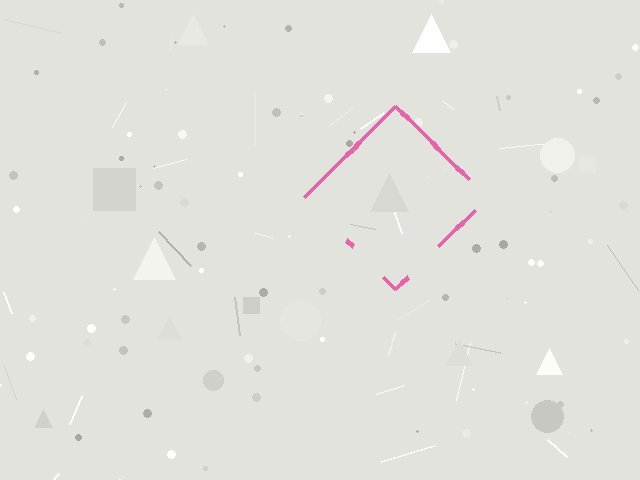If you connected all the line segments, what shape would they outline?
They would outline a diamond.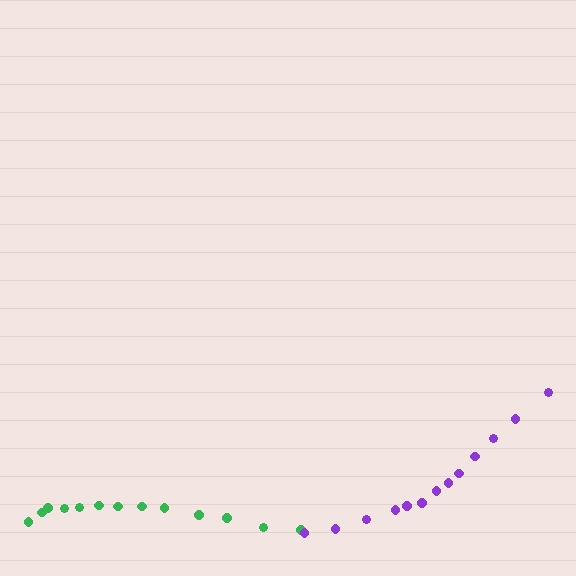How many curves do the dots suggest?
There are 2 distinct paths.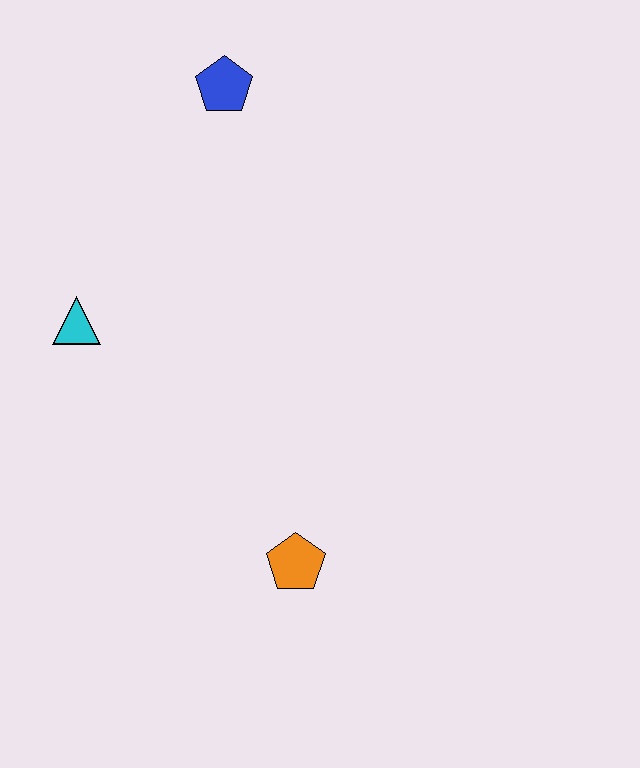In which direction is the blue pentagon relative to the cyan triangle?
The blue pentagon is above the cyan triangle.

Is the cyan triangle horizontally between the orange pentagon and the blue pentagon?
No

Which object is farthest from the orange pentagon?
The blue pentagon is farthest from the orange pentagon.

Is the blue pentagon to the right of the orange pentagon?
No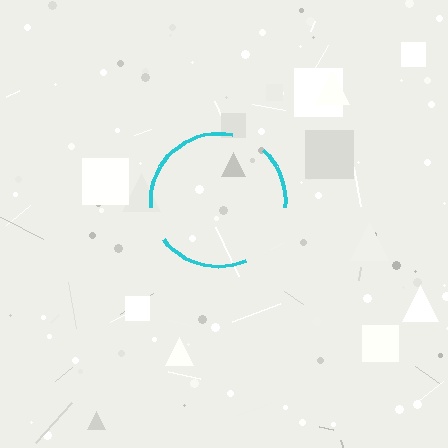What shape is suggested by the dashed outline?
The dashed outline suggests a circle.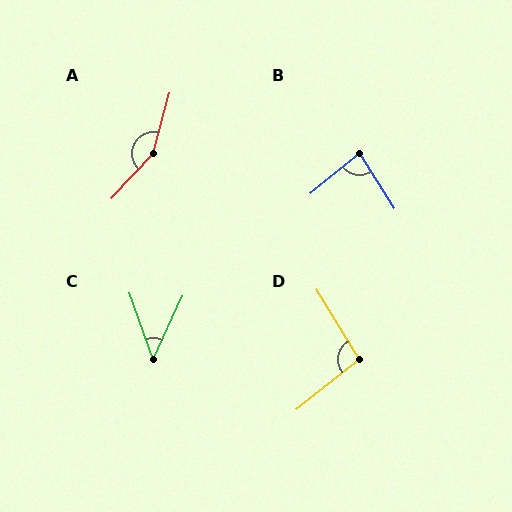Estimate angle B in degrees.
Approximately 83 degrees.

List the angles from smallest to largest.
C (45°), B (83°), D (97°), A (152°).